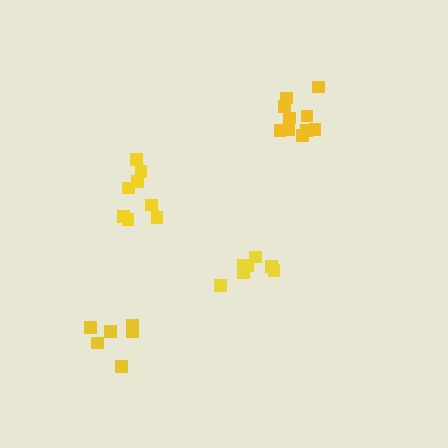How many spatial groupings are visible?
There are 4 spatial groupings.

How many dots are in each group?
Group 1: 6 dots, Group 2: 10 dots, Group 3: 7 dots, Group 4: 8 dots (31 total).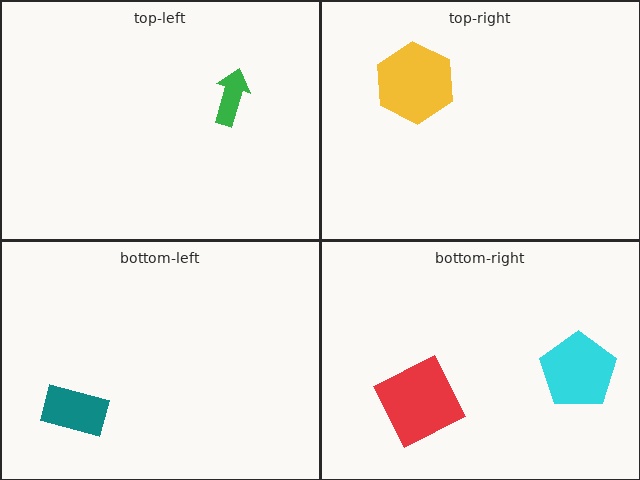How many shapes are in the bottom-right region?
2.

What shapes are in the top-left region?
The green arrow.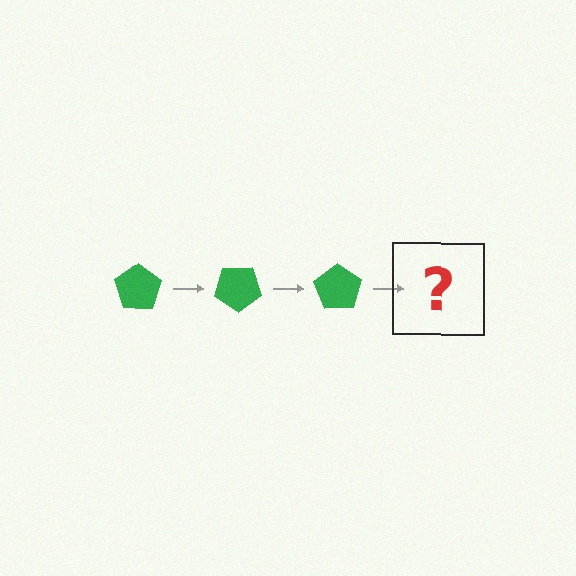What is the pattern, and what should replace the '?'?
The pattern is that the pentagon rotates 35 degrees each step. The '?' should be a green pentagon rotated 105 degrees.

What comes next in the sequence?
The next element should be a green pentagon rotated 105 degrees.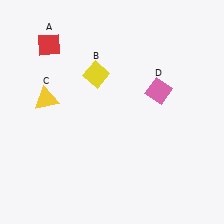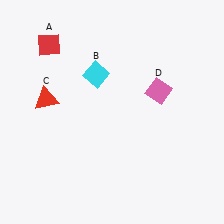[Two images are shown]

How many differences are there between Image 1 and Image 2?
There are 2 differences between the two images.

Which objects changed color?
B changed from yellow to cyan. C changed from yellow to red.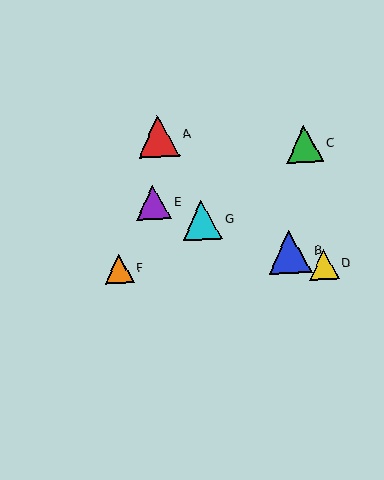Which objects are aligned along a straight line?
Objects B, D, E, G are aligned along a straight line.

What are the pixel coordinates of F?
Object F is at (119, 269).